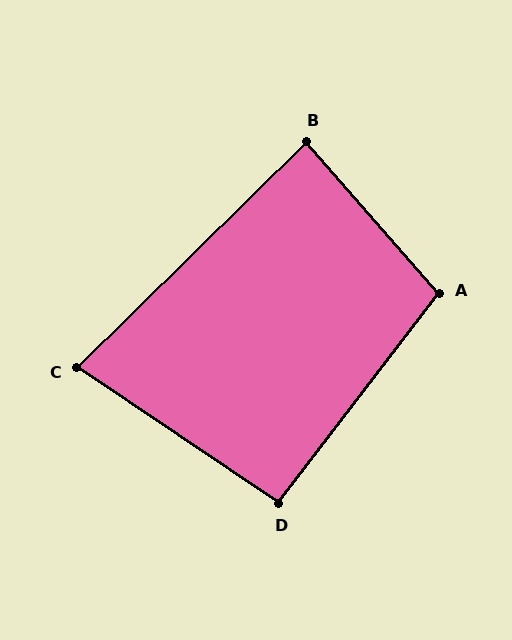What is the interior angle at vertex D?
Approximately 93 degrees (approximately right).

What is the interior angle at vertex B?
Approximately 87 degrees (approximately right).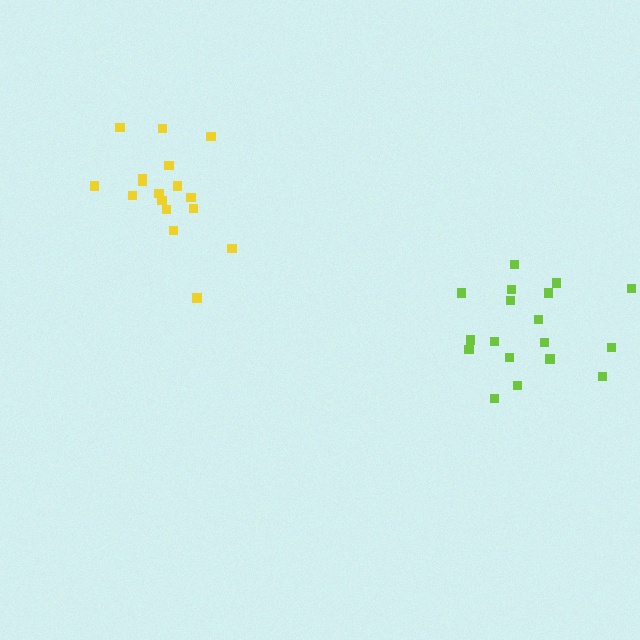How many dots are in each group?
Group 1: 18 dots, Group 2: 17 dots (35 total).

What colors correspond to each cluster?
The clusters are colored: lime, yellow.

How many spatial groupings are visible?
There are 2 spatial groupings.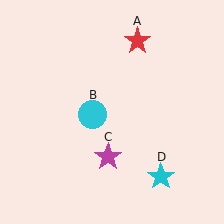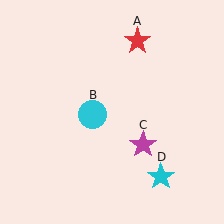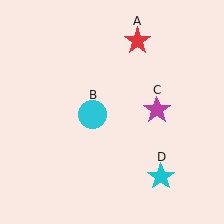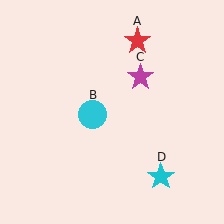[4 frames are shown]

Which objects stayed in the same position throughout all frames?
Red star (object A) and cyan circle (object B) and cyan star (object D) remained stationary.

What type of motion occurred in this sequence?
The magenta star (object C) rotated counterclockwise around the center of the scene.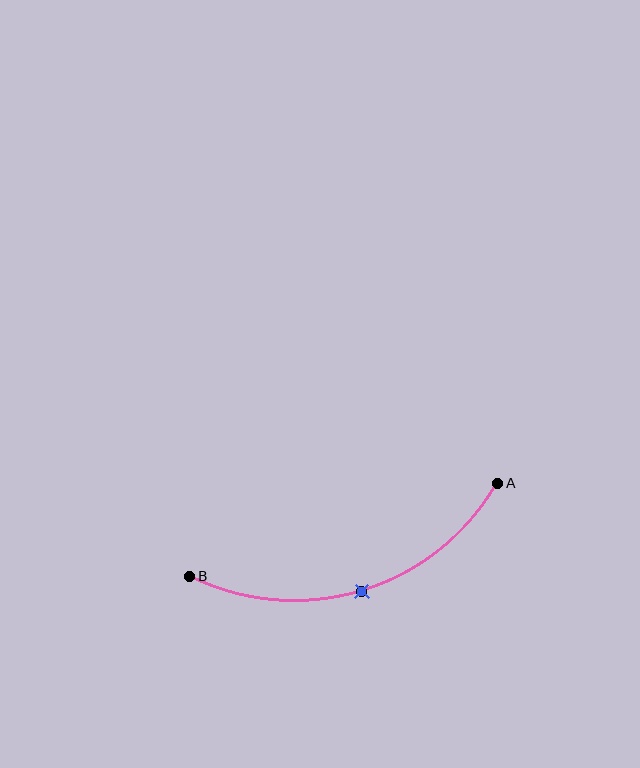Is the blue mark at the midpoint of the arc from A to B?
Yes. The blue mark lies on the arc at equal arc-length from both A and B — it is the arc midpoint.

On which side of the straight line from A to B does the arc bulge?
The arc bulges below the straight line connecting A and B.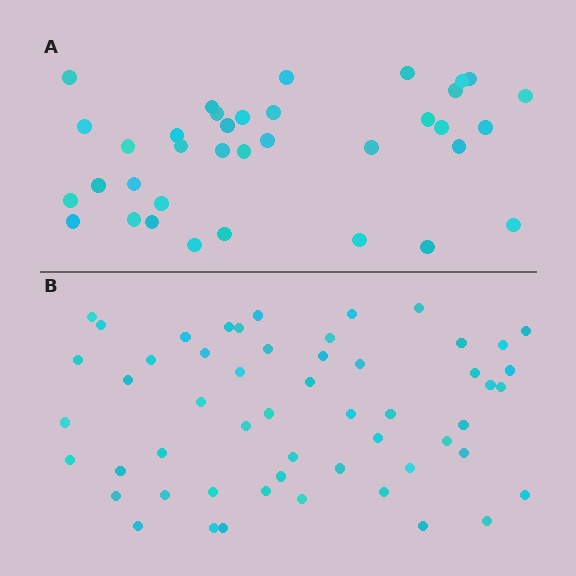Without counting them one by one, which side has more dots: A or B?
Region B (the bottom region) has more dots.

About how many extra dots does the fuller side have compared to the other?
Region B has approximately 20 more dots than region A.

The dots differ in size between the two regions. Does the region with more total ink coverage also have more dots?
No. Region A has more total ink coverage because its dots are larger, but region B actually contains more individual dots. Total area can be misleading — the number of items is what matters here.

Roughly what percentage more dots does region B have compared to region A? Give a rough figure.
About 50% more.